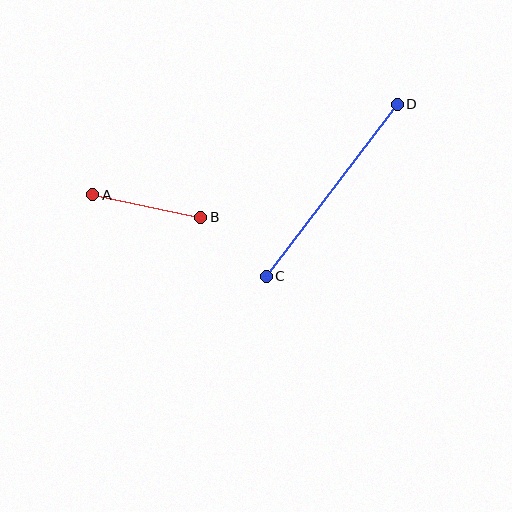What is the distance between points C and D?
The distance is approximately 216 pixels.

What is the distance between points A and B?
The distance is approximately 110 pixels.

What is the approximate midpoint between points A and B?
The midpoint is at approximately (147, 206) pixels.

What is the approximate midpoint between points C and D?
The midpoint is at approximately (332, 190) pixels.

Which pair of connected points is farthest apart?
Points C and D are farthest apart.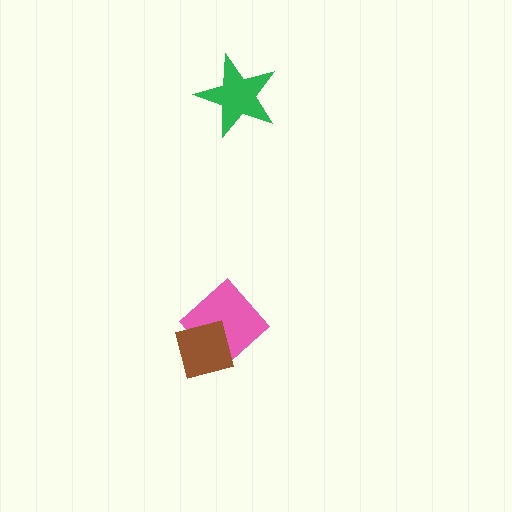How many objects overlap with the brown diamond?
1 object overlaps with the brown diamond.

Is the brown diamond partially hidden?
No, no other shape covers it.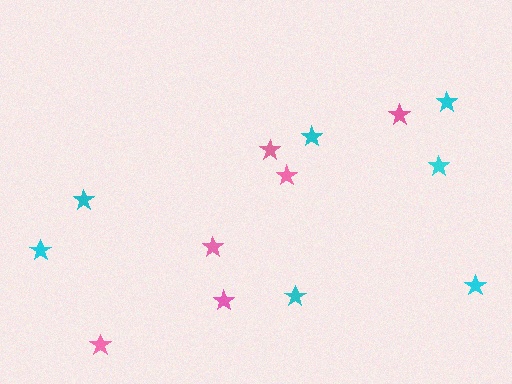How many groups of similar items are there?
There are 2 groups: one group of pink stars (6) and one group of cyan stars (7).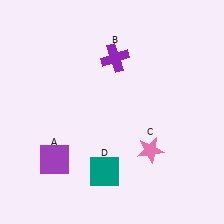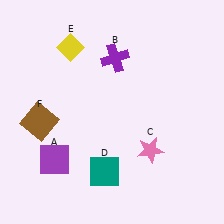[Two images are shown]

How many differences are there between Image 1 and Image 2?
There are 2 differences between the two images.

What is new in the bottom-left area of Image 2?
A brown square (F) was added in the bottom-left area of Image 2.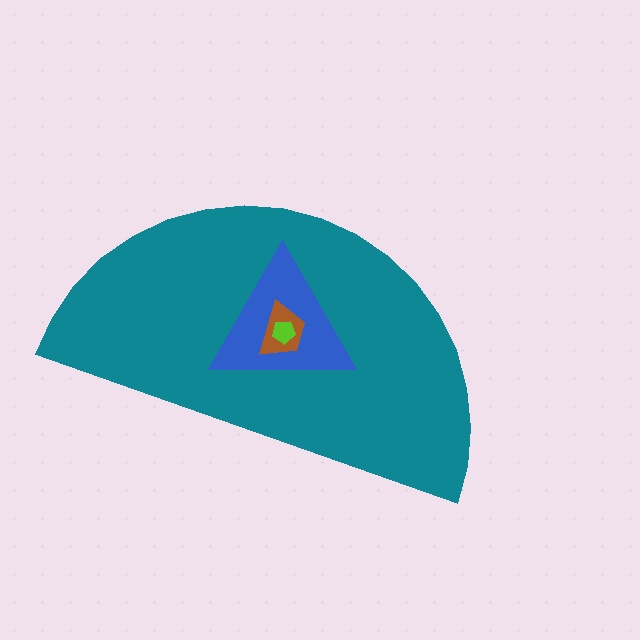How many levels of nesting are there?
4.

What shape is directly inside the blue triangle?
The brown trapezoid.